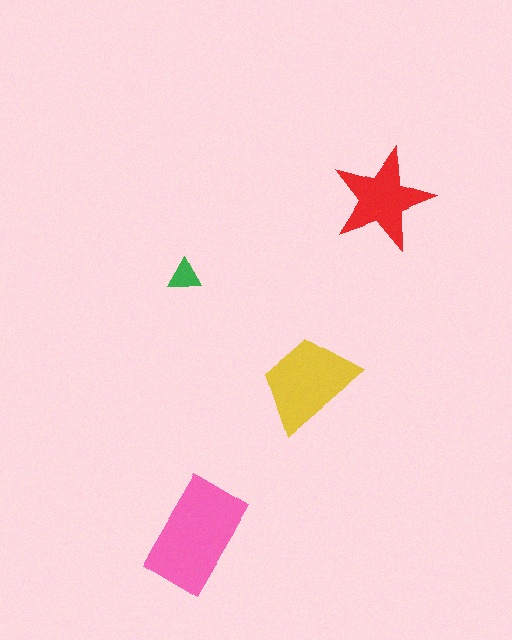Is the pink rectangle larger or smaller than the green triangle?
Larger.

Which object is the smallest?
The green triangle.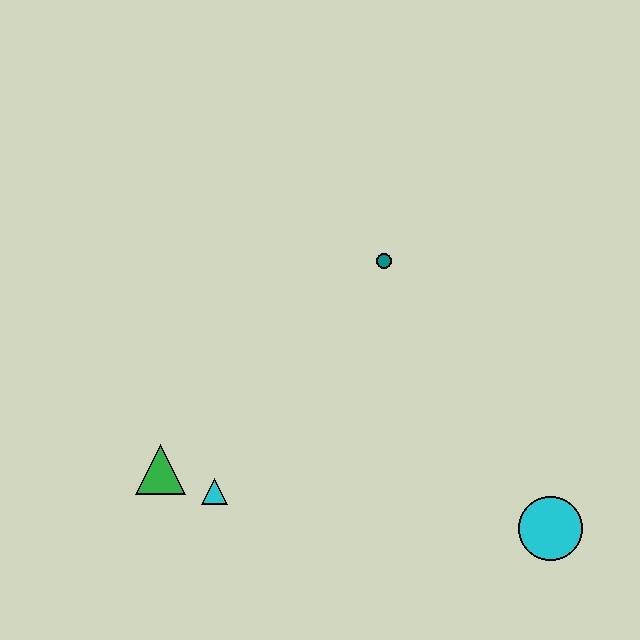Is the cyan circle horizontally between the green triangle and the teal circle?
No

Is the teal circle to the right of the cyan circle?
No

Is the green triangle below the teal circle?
Yes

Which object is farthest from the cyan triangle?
The cyan circle is farthest from the cyan triangle.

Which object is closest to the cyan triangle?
The green triangle is closest to the cyan triangle.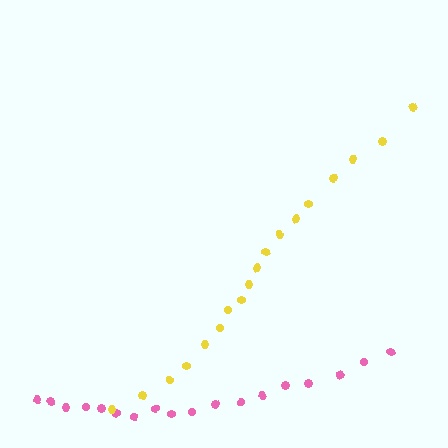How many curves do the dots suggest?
There are 2 distinct paths.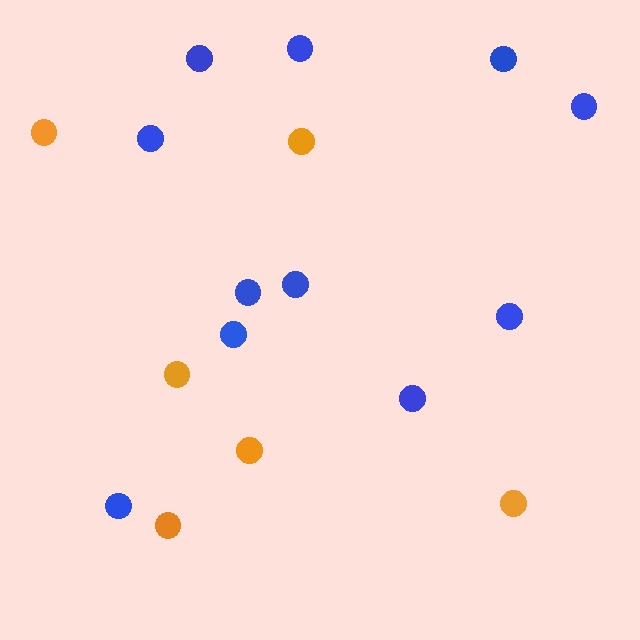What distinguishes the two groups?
There are 2 groups: one group of blue circles (11) and one group of orange circles (6).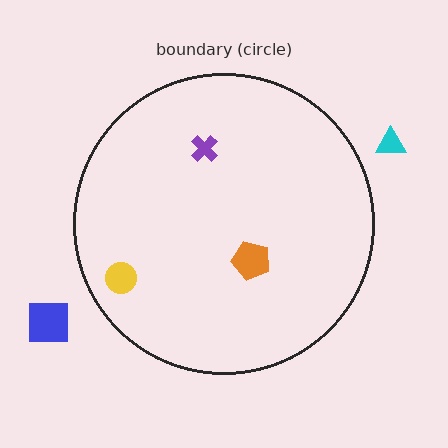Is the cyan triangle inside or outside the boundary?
Outside.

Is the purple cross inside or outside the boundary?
Inside.